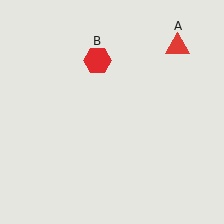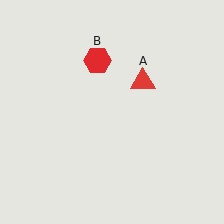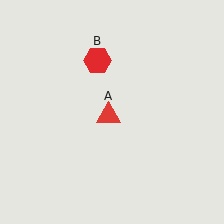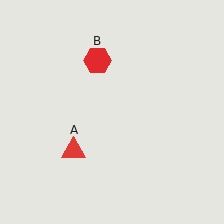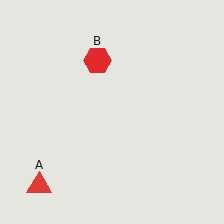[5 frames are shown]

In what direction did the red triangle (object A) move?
The red triangle (object A) moved down and to the left.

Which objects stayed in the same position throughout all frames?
Red hexagon (object B) remained stationary.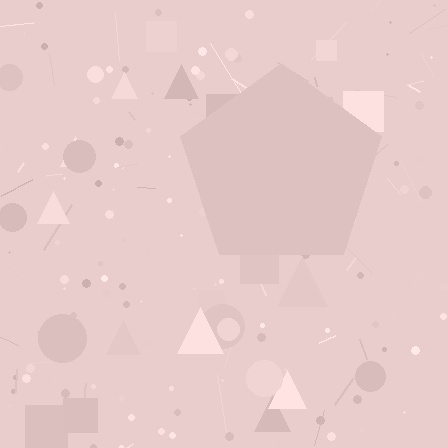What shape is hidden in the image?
A pentagon is hidden in the image.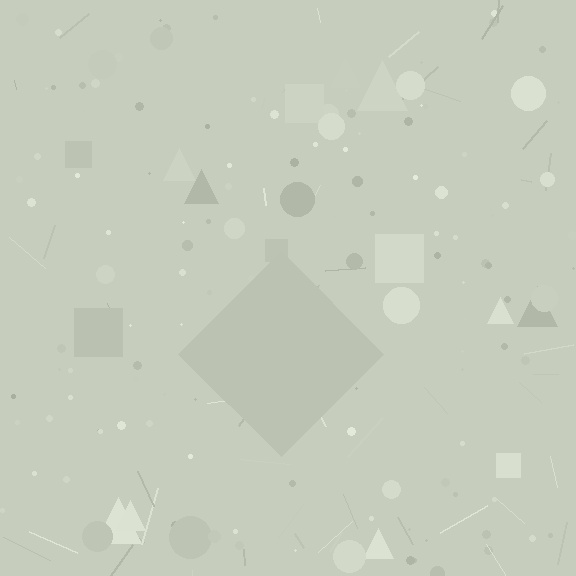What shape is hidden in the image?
A diamond is hidden in the image.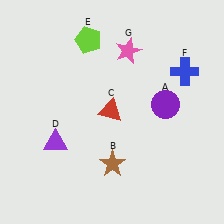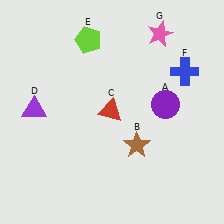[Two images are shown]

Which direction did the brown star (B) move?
The brown star (B) moved right.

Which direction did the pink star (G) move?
The pink star (G) moved right.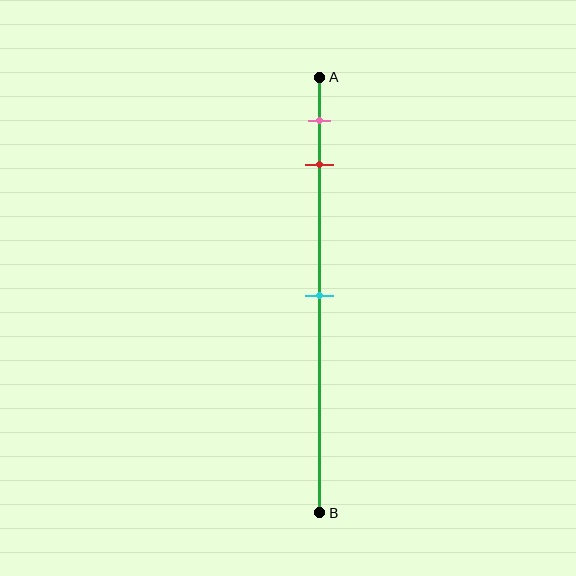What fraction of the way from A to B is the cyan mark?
The cyan mark is approximately 50% (0.5) of the way from A to B.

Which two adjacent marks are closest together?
The pink and red marks are the closest adjacent pair.